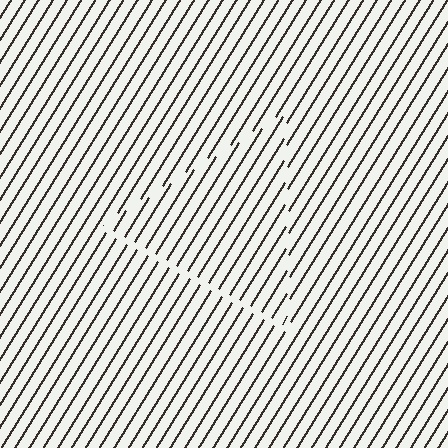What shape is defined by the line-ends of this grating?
An illusory triangle. The interior of the shape contains the same grating, shifted by half a period — the contour is defined by the phase discontinuity where line-ends from the inner and outer gratings abut.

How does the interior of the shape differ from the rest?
The interior of the shape contains the same grating, shifted by half a period — the contour is defined by the phase discontinuity where line-ends from the inner and outer gratings abut.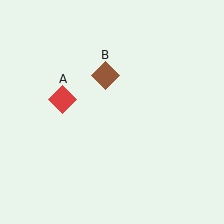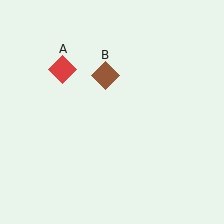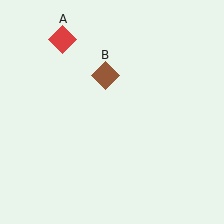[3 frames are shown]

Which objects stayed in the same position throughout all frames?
Brown diamond (object B) remained stationary.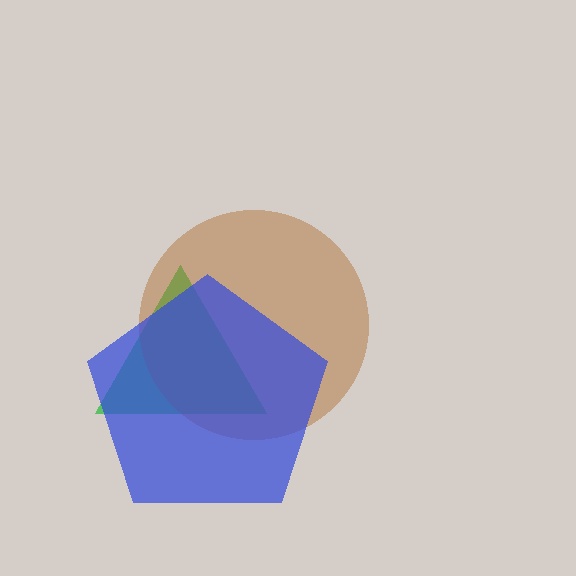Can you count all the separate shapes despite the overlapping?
Yes, there are 3 separate shapes.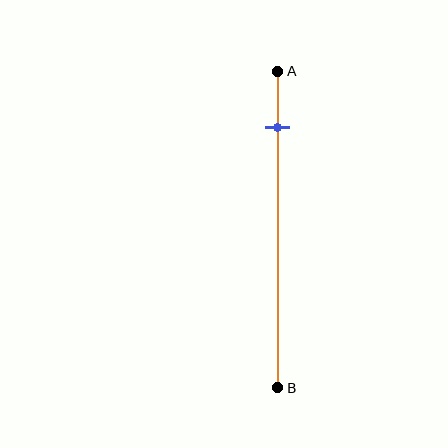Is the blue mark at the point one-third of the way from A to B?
No, the mark is at about 20% from A, not at the 33% one-third point.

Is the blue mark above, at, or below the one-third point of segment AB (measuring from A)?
The blue mark is above the one-third point of segment AB.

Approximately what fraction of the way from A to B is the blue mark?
The blue mark is approximately 20% of the way from A to B.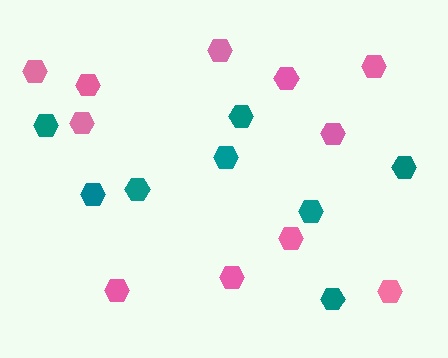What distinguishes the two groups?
There are 2 groups: one group of pink hexagons (11) and one group of teal hexagons (8).